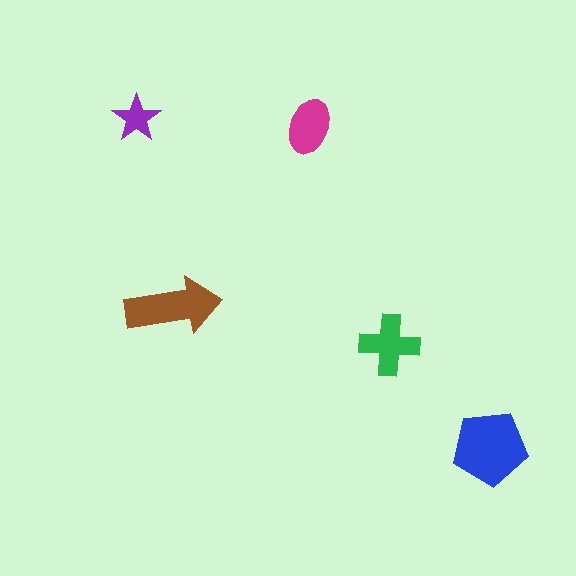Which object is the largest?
The blue pentagon.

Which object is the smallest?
The purple star.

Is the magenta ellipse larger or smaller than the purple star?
Larger.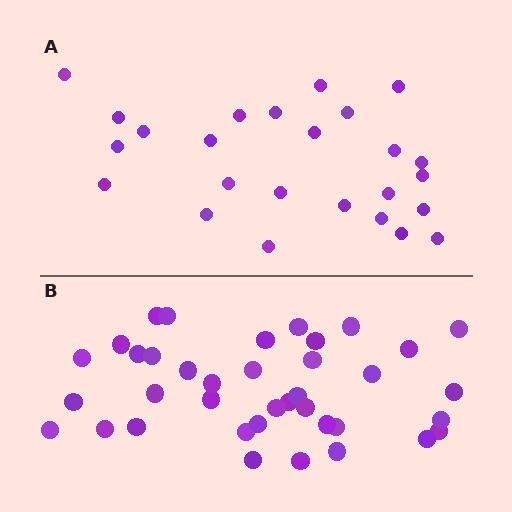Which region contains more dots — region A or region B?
Region B (the bottom region) has more dots.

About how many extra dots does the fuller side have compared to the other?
Region B has approximately 15 more dots than region A.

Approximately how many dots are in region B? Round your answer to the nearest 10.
About 40 dots. (The exact count is 38, which rounds to 40.)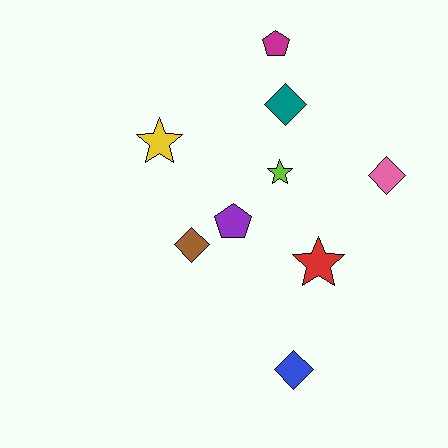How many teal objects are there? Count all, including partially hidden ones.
There is 1 teal object.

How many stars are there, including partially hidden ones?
There are 3 stars.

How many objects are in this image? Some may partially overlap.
There are 9 objects.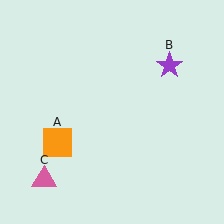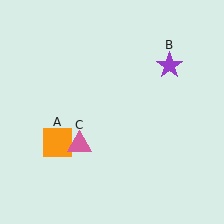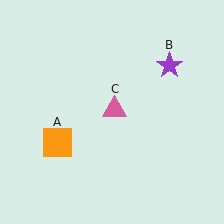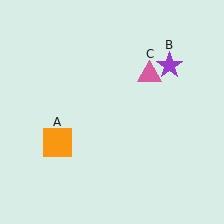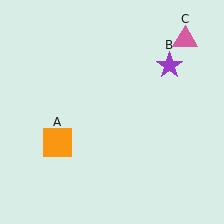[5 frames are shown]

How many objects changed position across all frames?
1 object changed position: pink triangle (object C).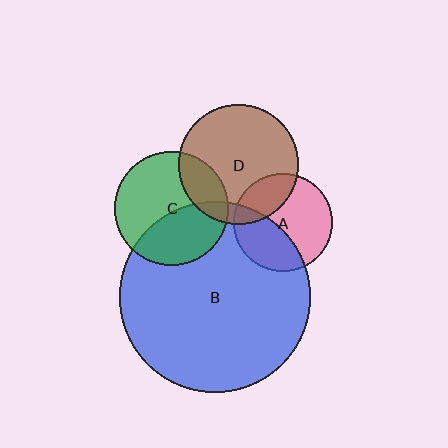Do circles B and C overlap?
Yes.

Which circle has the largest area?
Circle B (blue).